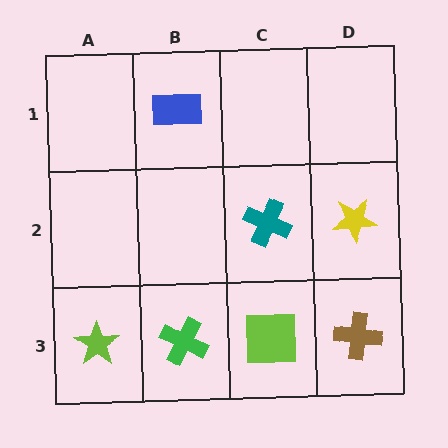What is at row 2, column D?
A yellow star.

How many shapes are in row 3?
4 shapes.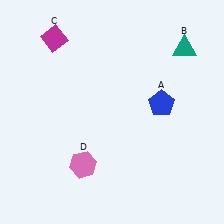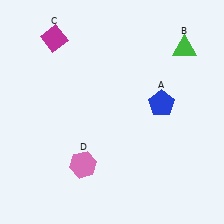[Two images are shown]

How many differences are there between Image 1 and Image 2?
There is 1 difference between the two images.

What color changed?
The triangle (B) changed from teal in Image 1 to green in Image 2.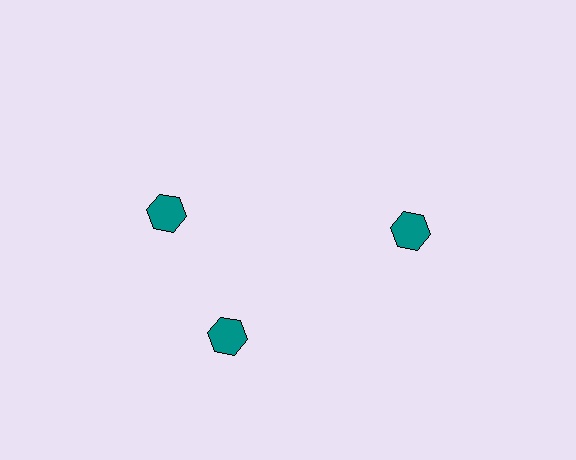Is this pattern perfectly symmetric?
No. The 3 teal hexagons are arranged in a ring, but one element near the 11 o'clock position is rotated out of alignment along the ring, breaking the 3-fold rotational symmetry.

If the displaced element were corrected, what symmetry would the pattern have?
It would have 3-fold rotational symmetry — the pattern would map onto itself every 120 degrees.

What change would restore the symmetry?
The symmetry would be restored by rotating it back into even spacing with its neighbors so that all 3 hexagons sit at equal angles and equal distance from the center.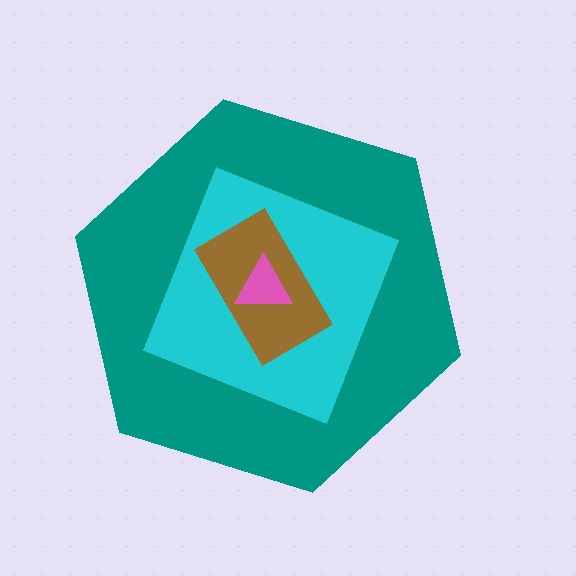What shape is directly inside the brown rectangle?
The pink triangle.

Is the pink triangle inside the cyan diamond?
Yes.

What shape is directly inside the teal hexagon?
The cyan diamond.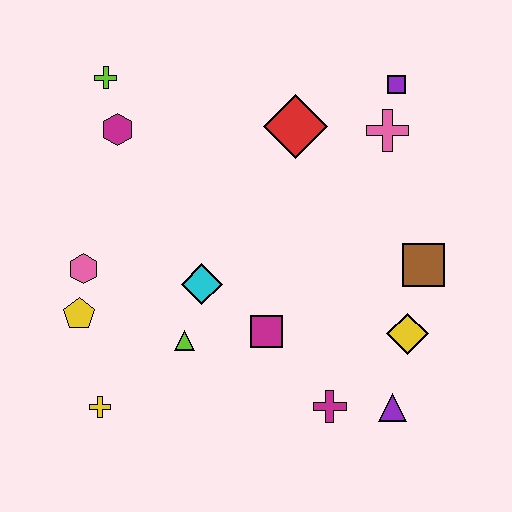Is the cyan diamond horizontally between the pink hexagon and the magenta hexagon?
No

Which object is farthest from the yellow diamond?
The lime cross is farthest from the yellow diamond.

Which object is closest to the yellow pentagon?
The pink hexagon is closest to the yellow pentagon.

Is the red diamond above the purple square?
No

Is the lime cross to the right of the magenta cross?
No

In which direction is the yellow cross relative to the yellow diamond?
The yellow cross is to the left of the yellow diamond.